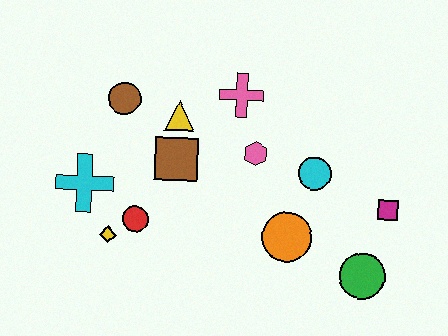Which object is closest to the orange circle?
The cyan circle is closest to the orange circle.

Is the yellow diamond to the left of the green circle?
Yes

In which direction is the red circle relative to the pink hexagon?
The red circle is to the left of the pink hexagon.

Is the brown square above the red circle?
Yes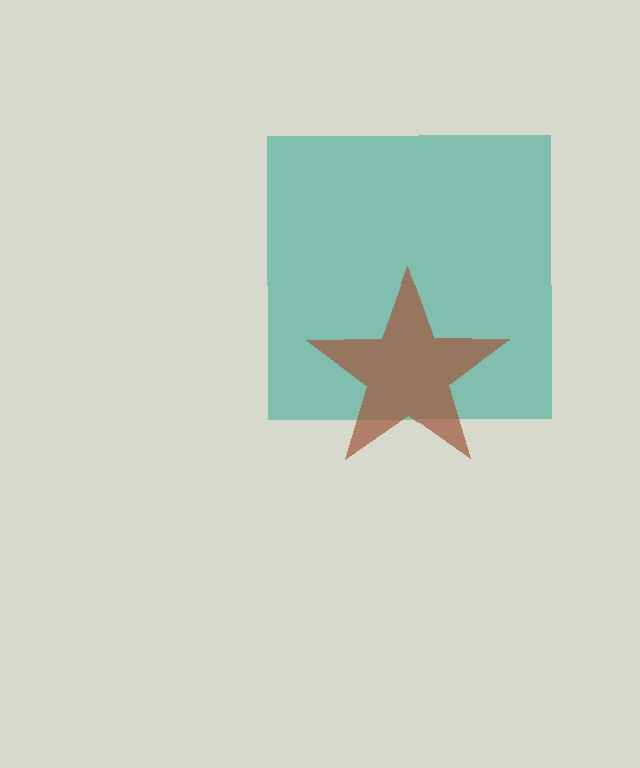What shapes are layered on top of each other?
The layered shapes are: a teal square, a brown star.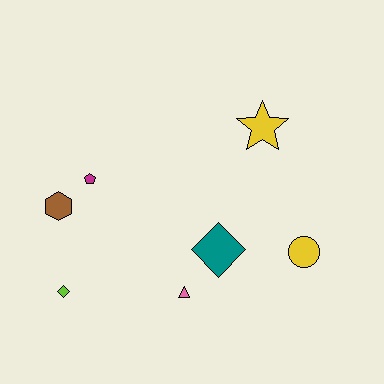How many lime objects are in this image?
There is 1 lime object.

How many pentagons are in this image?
There is 1 pentagon.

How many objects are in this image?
There are 7 objects.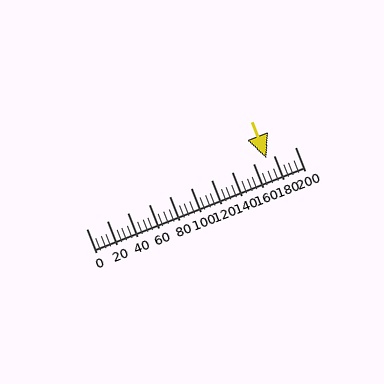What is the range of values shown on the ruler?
The ruler shows values from 0 to 200.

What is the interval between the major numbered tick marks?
The major tick marks are spaced 20 units apart.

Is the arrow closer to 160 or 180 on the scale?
The arrow is closer to 180.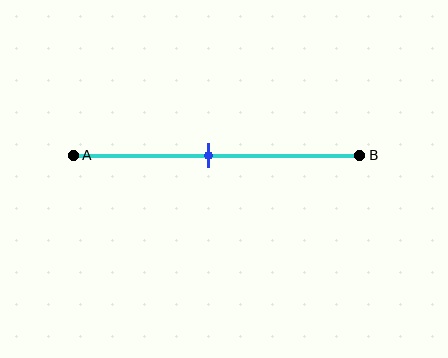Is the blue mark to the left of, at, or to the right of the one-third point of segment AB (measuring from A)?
The blue mark is to the right of the one-third point of segment AB.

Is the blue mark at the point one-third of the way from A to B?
No, the mark is at about 45% from A, not at the 33% one-third point.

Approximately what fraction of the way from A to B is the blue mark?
The blue mark is approximately 45% of the way from A to B.